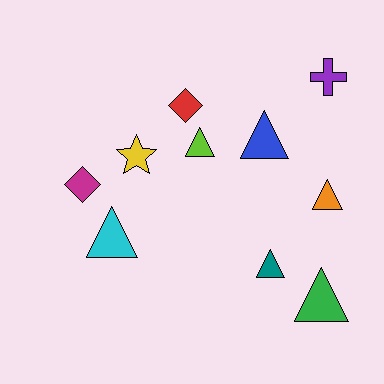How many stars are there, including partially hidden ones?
There is 1 star.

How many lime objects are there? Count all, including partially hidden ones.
There is 1 lime object.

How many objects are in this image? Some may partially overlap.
There are 10 objects.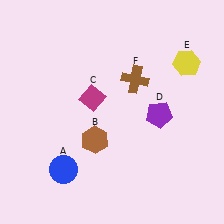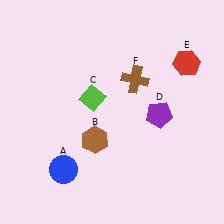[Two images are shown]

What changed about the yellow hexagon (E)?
In Image 1, E is yellow. In Image 2, it changed to red.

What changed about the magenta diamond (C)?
In Image 1, C is magenta. In Image 2, it changed to lime.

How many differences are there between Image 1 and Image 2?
There are 2 differences between the two images.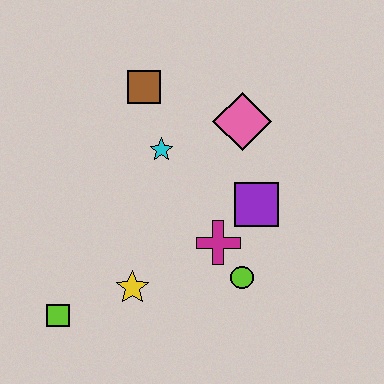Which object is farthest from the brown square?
The lime square is farthest from the brown square.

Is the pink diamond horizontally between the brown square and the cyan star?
No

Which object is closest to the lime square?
The yellow star is closest to the lime square.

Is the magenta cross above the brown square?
No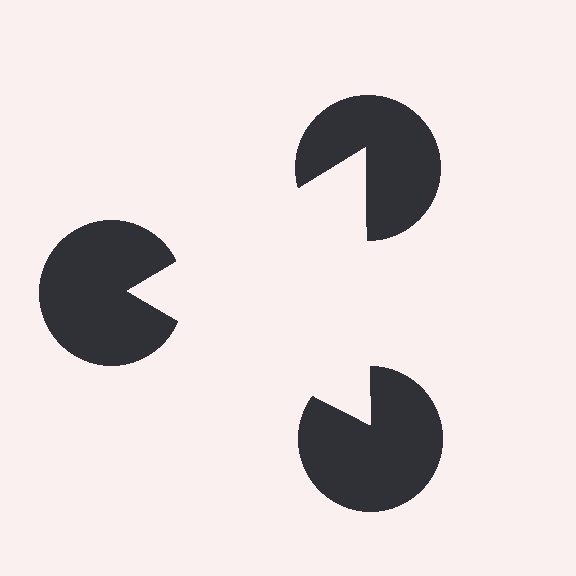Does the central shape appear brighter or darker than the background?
It typically appears slightly brighter than the background, even though no actual brightness change is drawn.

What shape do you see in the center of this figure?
An illusory triangle — its edges are inferred from the aligned wedge cuts in the pac-man discs, not physically drawn.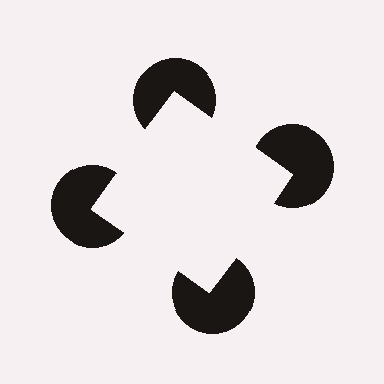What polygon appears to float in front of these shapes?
An illusory square — its edges are inferred from the aligned wedge cuts in the pac-man discs, not physically drawn.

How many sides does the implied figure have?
4 sides.